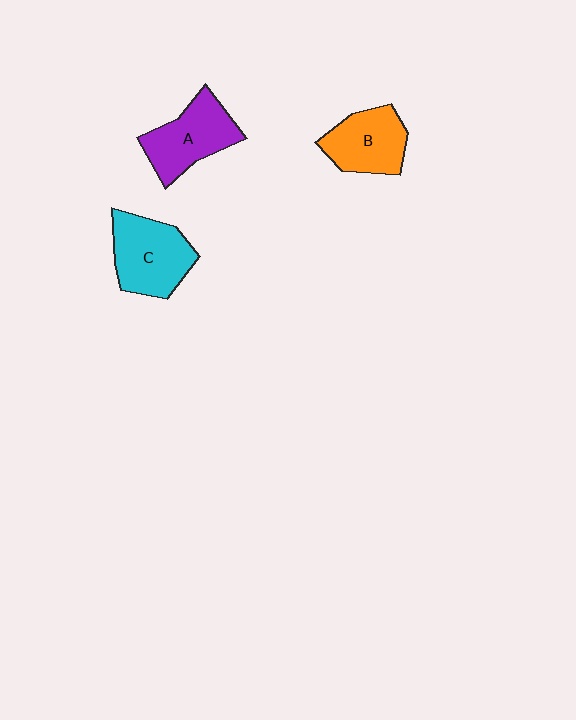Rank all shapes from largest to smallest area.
From largest to smallest: C (cyan), A (purple), B (orange).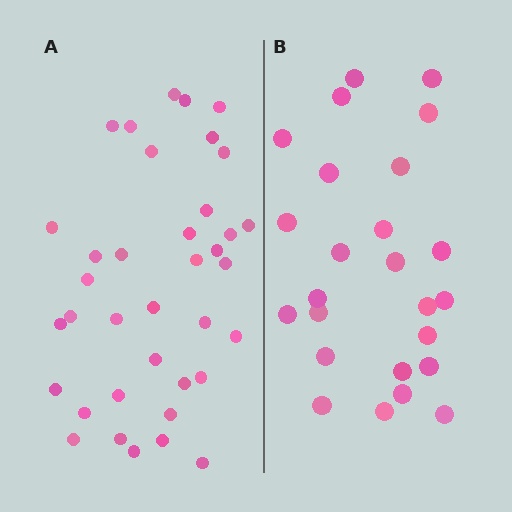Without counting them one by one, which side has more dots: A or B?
Region A (the left region) has more dots.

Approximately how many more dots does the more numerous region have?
Region A has roughly 12 or so more dots than region B.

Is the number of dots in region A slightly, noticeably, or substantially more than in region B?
Region A has substantially more. The ratio is roughly 1.5 to 1.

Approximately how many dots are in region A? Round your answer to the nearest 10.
About 40 dots. (The exact count is 37, which rounds to 40.)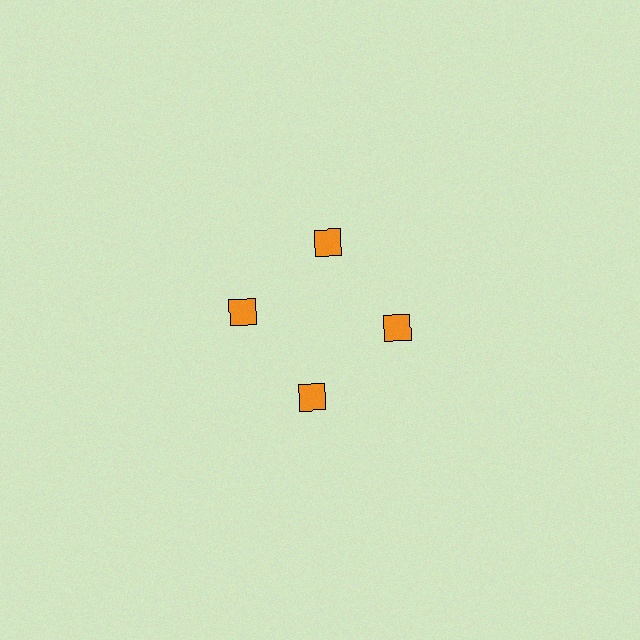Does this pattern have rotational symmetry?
Yes, this pattern has 4-fold rotational symmetry. It looks the same after rotating 90 degrees around the center.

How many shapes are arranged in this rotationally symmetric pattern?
There are 4 shapes, arranged in 4 groups of 1.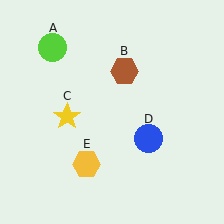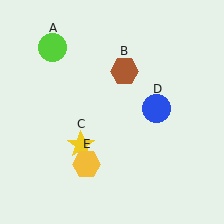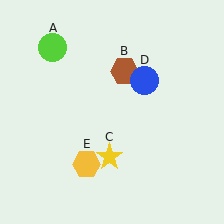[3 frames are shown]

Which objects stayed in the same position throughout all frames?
Lime circle (object A) and brown hexagon (object B) and yellow hexagon (object E) remained stationary.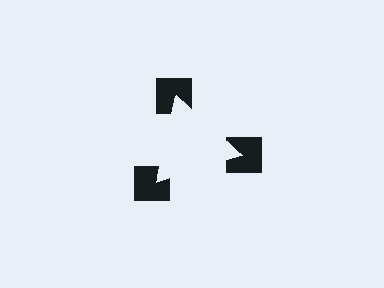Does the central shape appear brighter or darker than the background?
It typically appears slightly brighter than the background, even though no actual brightness change is drawn.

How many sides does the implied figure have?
3 sides.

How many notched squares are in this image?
There are 3 — one at each vertex of the illusory triangle.